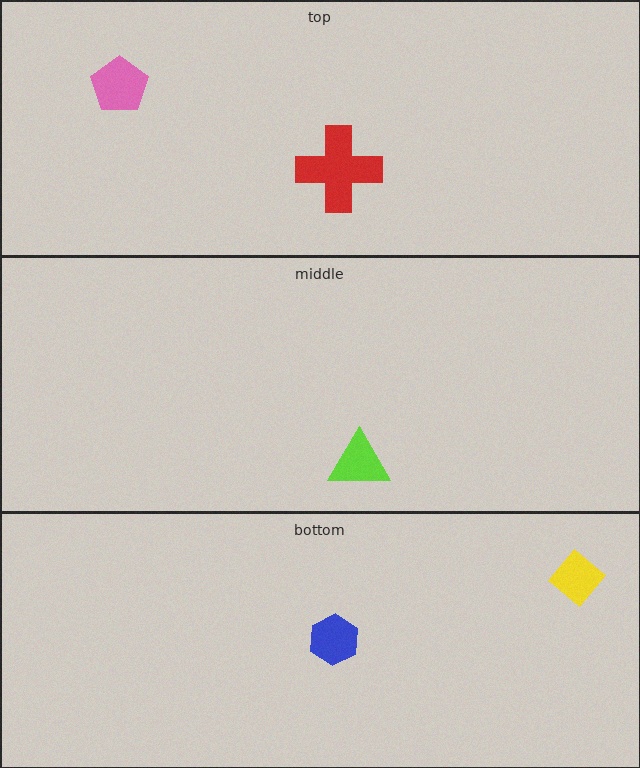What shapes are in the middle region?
The lime triangle.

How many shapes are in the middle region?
1.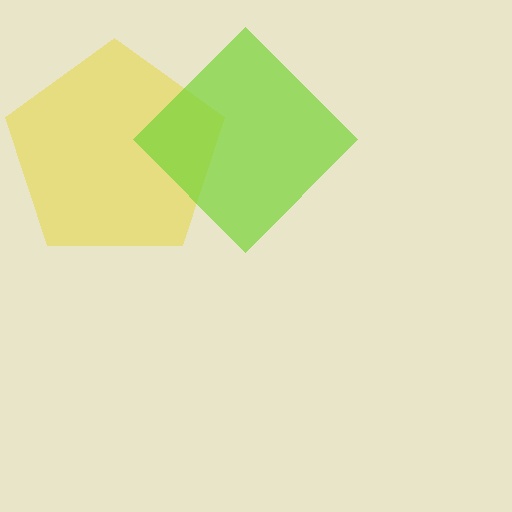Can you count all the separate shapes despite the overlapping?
Yes, there are 2 separate shapes.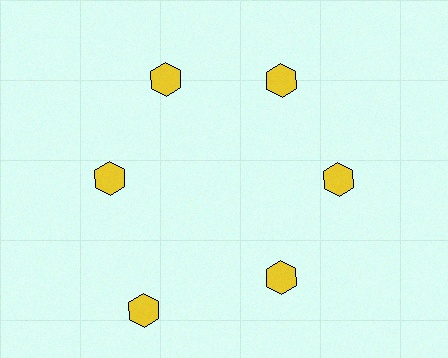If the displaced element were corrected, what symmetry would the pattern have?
It would have 6-fold rotational symmetry — the pattern would map onto itself every 60 degrees.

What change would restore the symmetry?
The symmetry would be restored by moving it inward, back onto the ring so that all 6 hexagons sit at equal angles and equal distance from the center.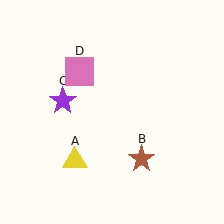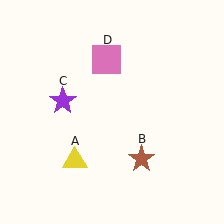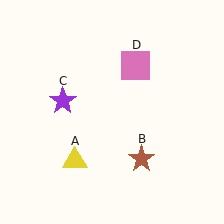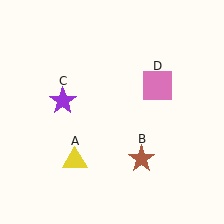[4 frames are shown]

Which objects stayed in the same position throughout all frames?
Yellow triangle (object A) and brown star (object B) and purple star (object C) remained stationary.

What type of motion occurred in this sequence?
The pink square (object D) rotated clockwise around the center of the scene.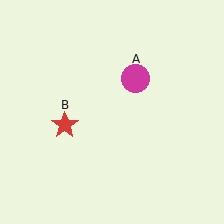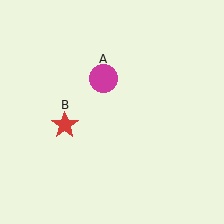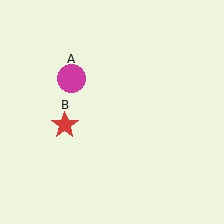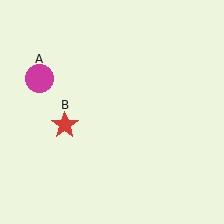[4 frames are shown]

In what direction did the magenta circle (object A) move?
The magenta circle (object A) moved left.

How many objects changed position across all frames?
1 object changed position: magenta circle (object A).